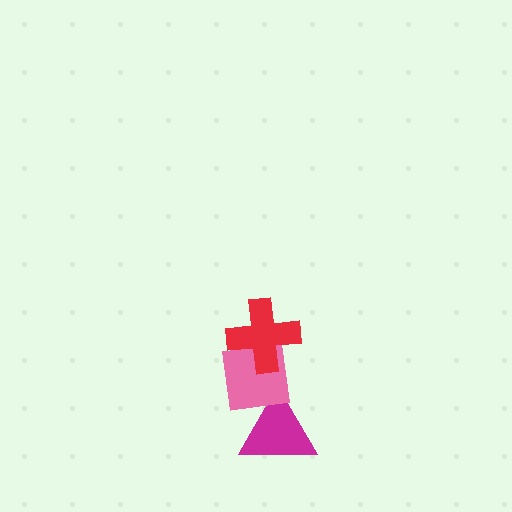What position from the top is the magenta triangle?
The magenta triangle is 3rd from the top.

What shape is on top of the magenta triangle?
The pink square is on top of the magenta triangle.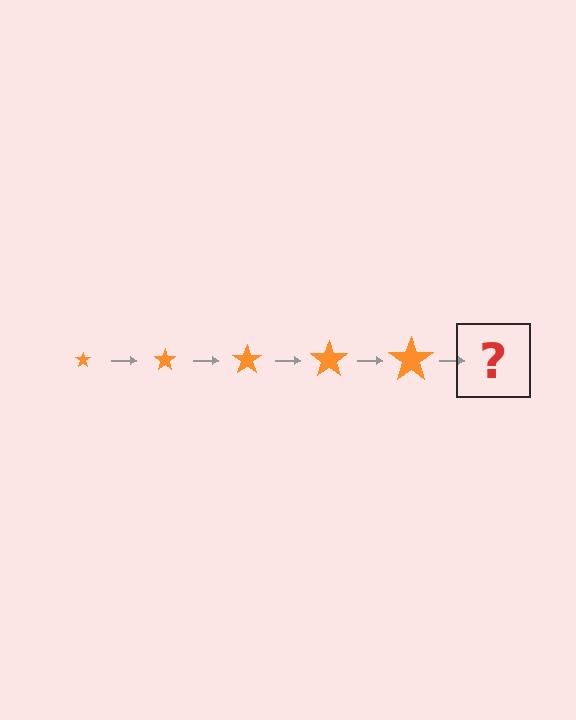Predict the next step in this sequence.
The next step is an orange star, larger than the previous one.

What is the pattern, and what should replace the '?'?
The pattern is that the star gets progressively larger each step. The '?' should be an orange star, larger than the previous one.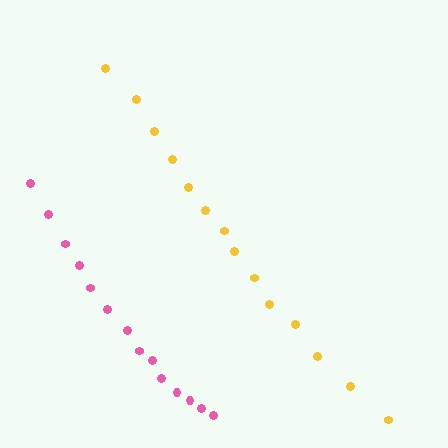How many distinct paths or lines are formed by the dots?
There are 2 distinct paths.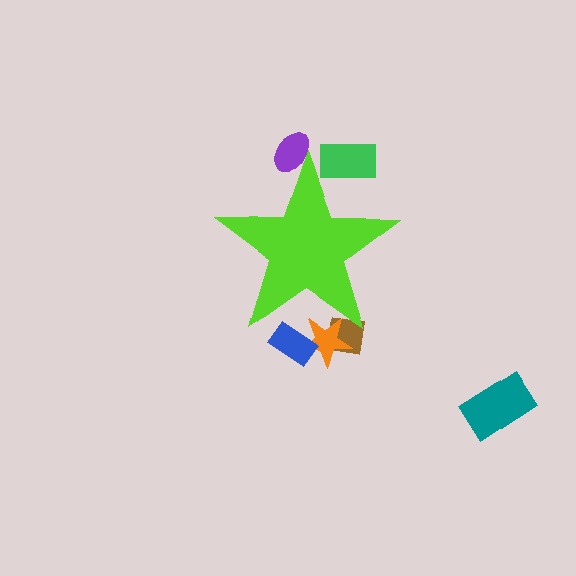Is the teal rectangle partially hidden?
No, the teal rectangle is fully visible.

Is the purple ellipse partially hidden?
Yes, the purple ellipse is partially hidden behind the lime star.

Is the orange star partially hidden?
Yes, the orange star is partially hidden behind the lime star.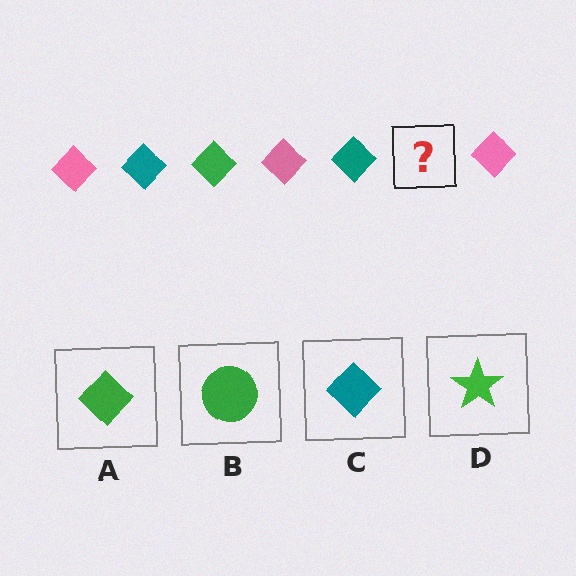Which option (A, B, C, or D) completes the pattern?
A.